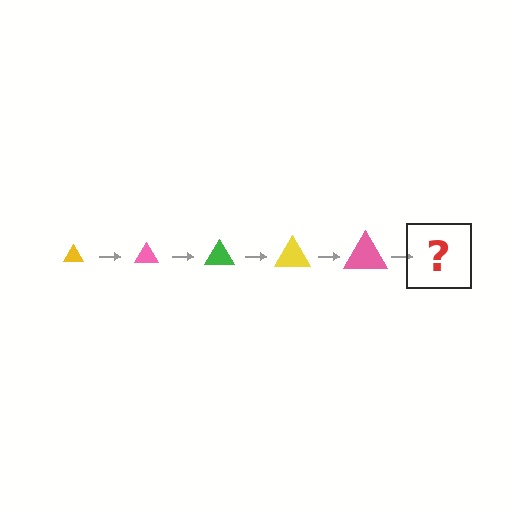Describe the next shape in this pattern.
It should be a green triangle, larger than the previous one.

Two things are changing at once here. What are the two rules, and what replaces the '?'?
The two rules are that the triangle grows larger each step and the color cycles through yellow, pink, and green. The '?' should be a green triangle, larger than the previous one.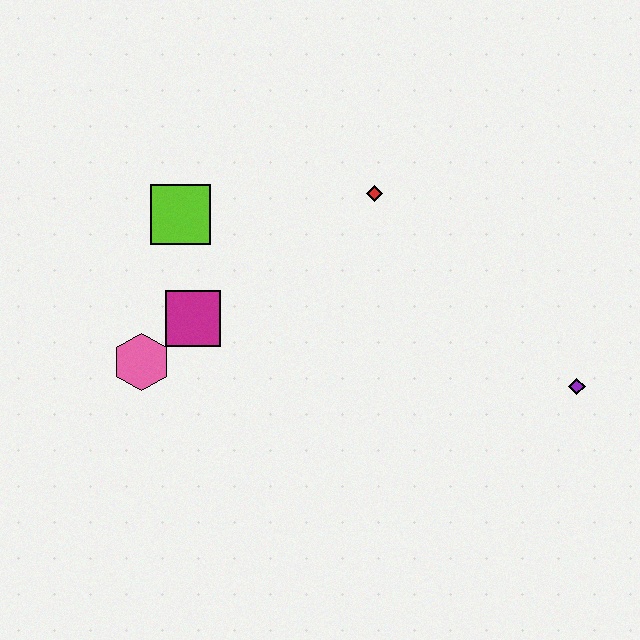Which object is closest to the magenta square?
The pink hexagon is closest to the magenta square.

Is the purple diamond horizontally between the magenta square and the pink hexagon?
No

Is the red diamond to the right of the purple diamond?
No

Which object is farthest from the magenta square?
The purple diamond is farthest from the magenta square.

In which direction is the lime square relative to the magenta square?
The lime square is above the magenta square.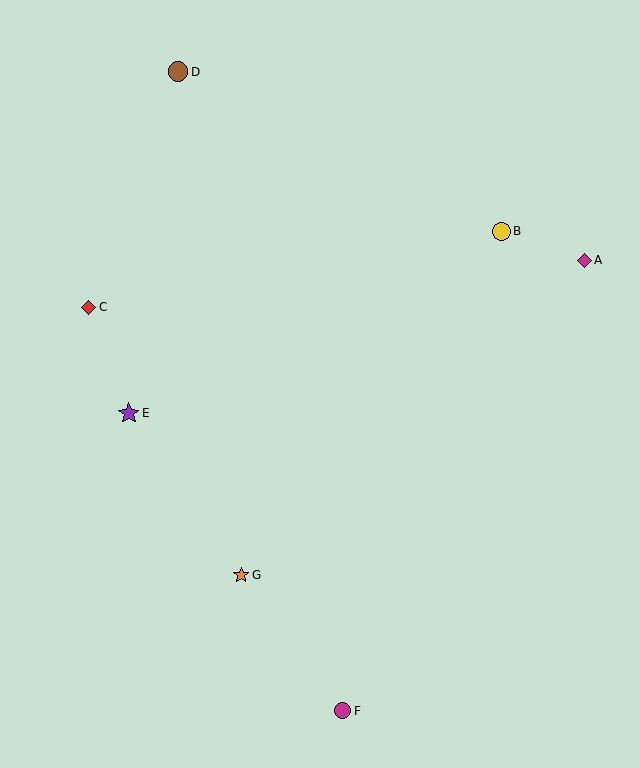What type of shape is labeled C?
Shape C is a red diamond.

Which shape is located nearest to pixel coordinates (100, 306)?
The red diamond (labeled C) at (89, 307) is nearest to that location.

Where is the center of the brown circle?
The center of the brown circle is at (178, 72).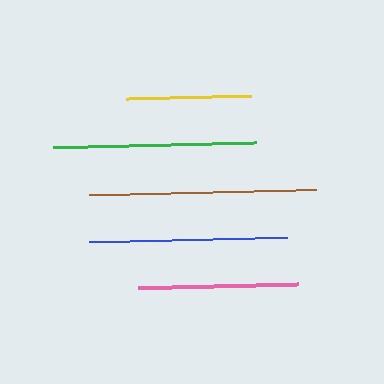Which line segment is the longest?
The brown line is the longest at approximately 227 pixels.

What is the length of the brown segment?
The brown segment is approximately 227 pixels long.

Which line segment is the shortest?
The yellow line is the shortest at approximately 125 pixels.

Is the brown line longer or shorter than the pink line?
The brown line is longer than the pink line.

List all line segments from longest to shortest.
From longest to shortest: brown, green, blue, pink, yellow.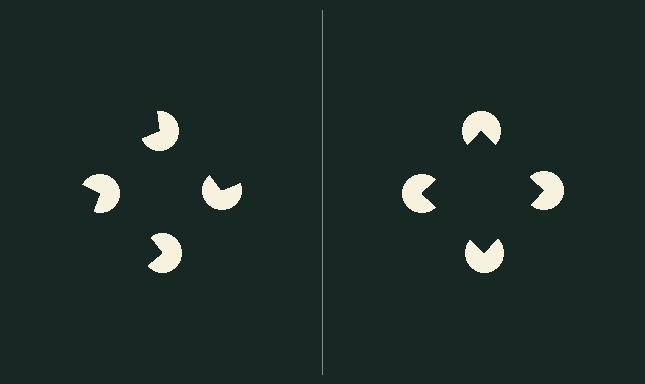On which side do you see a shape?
An illusory square appears on the right side. On the left side the wedge cuts are rotated, so no coherent shape forms.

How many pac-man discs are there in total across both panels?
8 — 4 on each side.